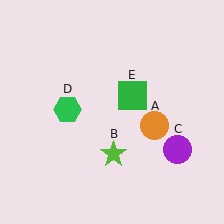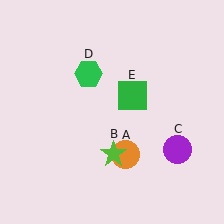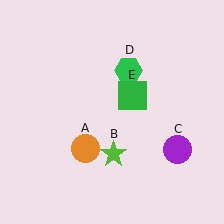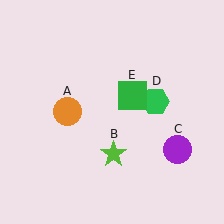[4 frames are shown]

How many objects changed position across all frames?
2 objects changed position: orange circle (object A), green hexagon (object D).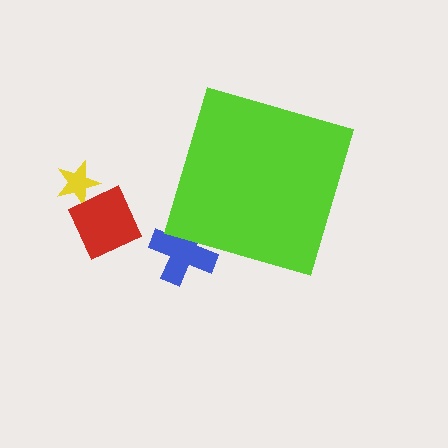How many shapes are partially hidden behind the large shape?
1 shape is partially hidden.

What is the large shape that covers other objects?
A lime diamond.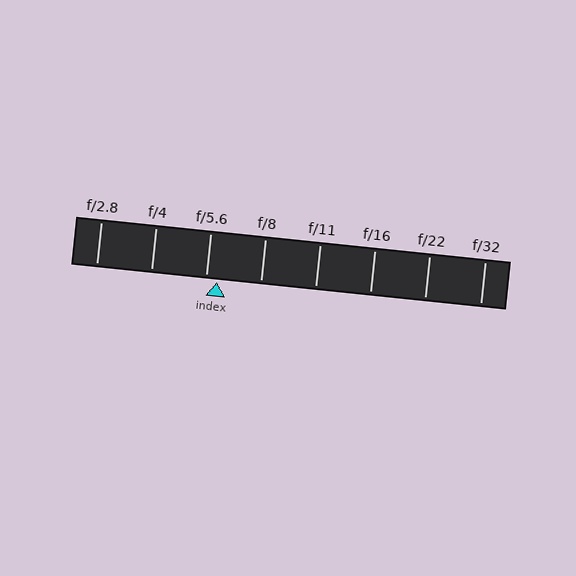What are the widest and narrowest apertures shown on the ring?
The widest aperture shown is f/2.8 and the narrowest is f/32.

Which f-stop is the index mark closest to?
The index mark is closest to f/5.6.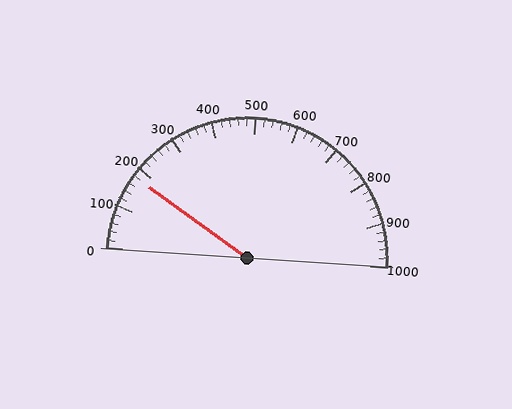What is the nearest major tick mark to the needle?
The nearest major tick mark is 200.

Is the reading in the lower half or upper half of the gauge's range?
The reading is in the lower half of the range (0 to 1000).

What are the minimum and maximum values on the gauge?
The gauge ranges from 0 to 1000.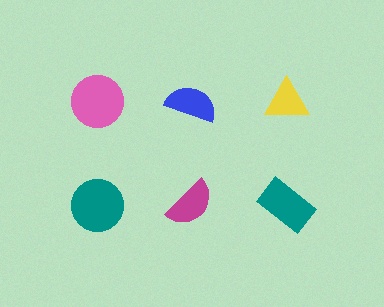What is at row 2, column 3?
A teal rectangle.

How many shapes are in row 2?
3 shapes.